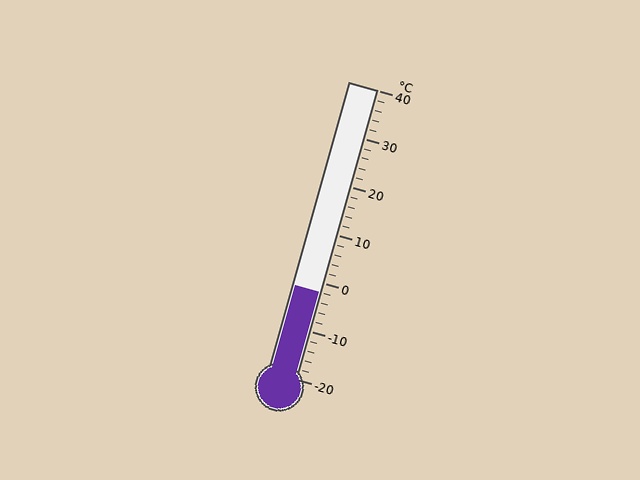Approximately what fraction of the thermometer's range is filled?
The thermometer is filled to approximately 30% of its range.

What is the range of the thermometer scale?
The thermometer scale ranges from -20°C to 40°C.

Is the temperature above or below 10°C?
The temperature is below 10°C.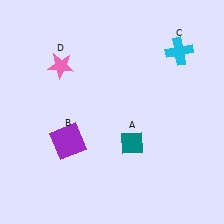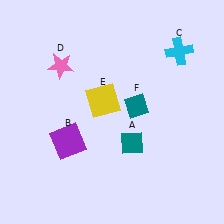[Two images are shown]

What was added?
A yellow square (E), a teal diamond (F) were added in Image 2.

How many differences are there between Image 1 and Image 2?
There are 2 differences between the two images.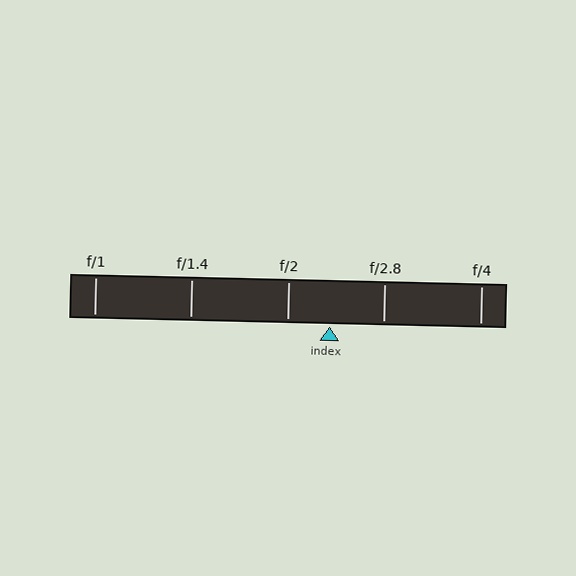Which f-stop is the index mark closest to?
The index mark is closest to f/2.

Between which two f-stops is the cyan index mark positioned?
The index mark is between f/2 and f/2.8.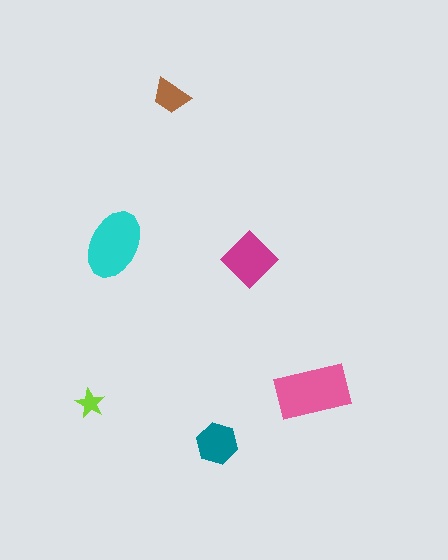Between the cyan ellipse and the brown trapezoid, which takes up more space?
The cyan ellipse.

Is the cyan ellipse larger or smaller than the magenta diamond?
Larger.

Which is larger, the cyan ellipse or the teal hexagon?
The cyan ellipse.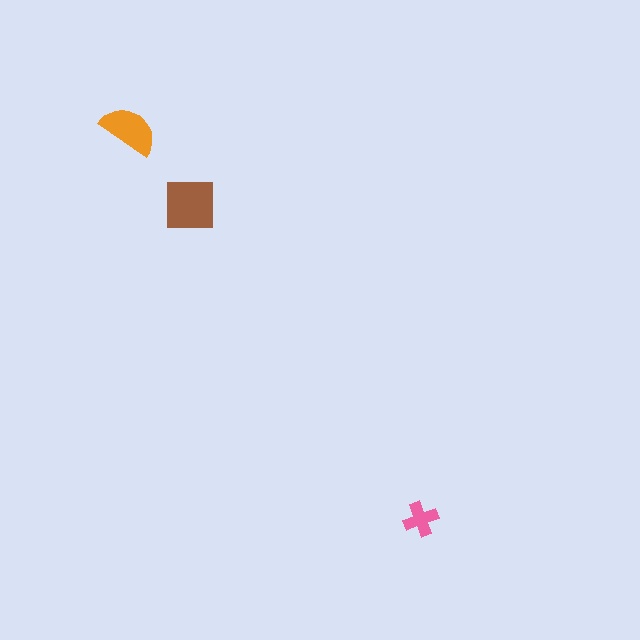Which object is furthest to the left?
The orange semicircle is leftmost.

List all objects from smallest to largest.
The pink cross, the orange semicircle, the brown square.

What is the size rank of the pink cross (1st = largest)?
3rd.